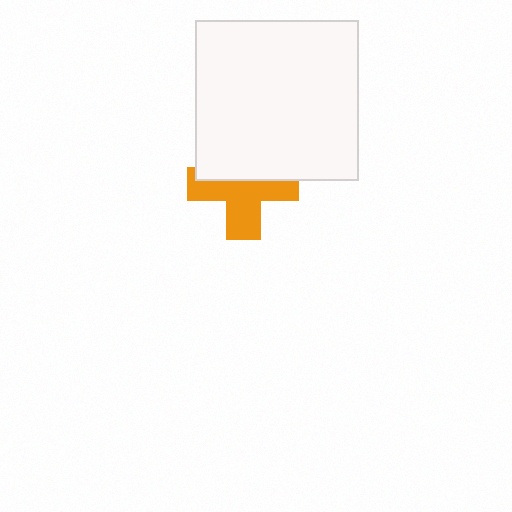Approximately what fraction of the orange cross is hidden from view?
Roughly 44% of the orange cross is hidden behind the white rectangle.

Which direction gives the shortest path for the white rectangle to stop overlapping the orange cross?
Moving up gives the shortest separation.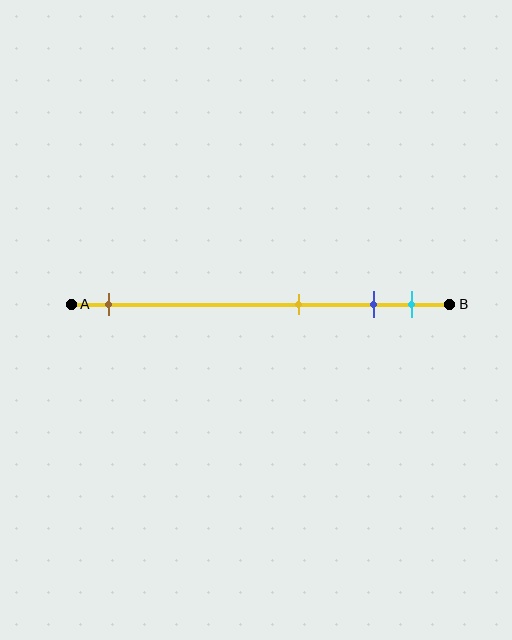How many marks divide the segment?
There are 4 marks dividing the segment.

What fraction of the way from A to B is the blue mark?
The blue mark is approximately 80% (0.8) of the way from A to B.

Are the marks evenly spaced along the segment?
No, the marks are not evenly spaced.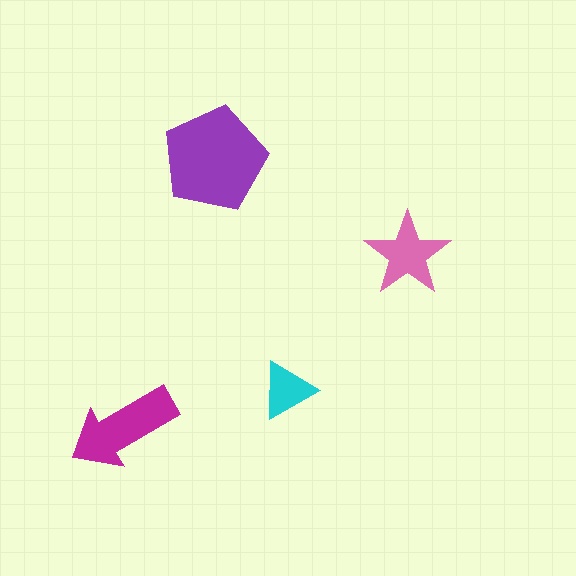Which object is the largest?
The purple pentagon.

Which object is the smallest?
The cyan triangle.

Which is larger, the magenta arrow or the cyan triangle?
The magenta arrow.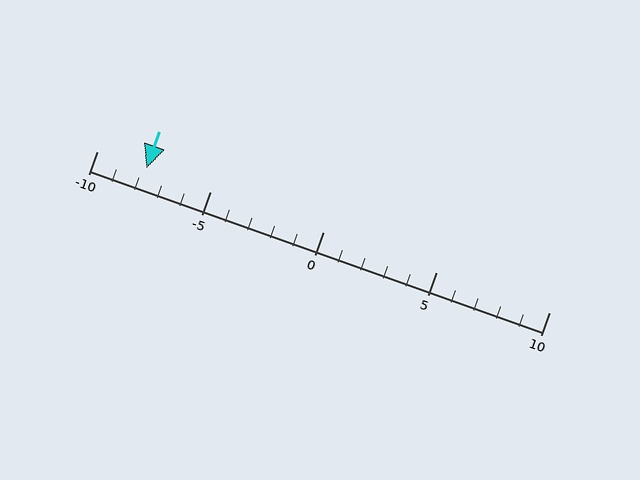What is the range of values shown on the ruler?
The ruler shows values from -10 to 10.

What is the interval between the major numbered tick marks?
The major tick marks are spaced 5 units apart.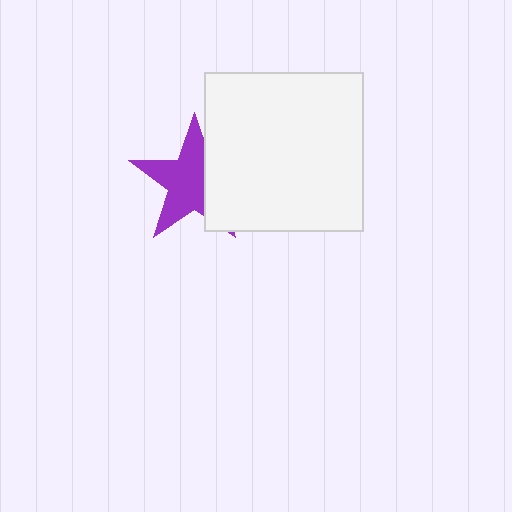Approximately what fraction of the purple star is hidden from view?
Roughly 36% of the purple star is hidden behind the white square.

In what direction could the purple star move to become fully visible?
The purple star could move left. That would shift it out from behind the white square entirely.